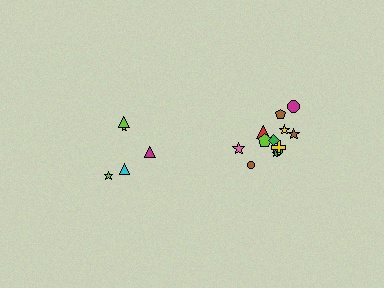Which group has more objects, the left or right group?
The right group.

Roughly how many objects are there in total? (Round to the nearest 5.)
Roughly 15 objects in total.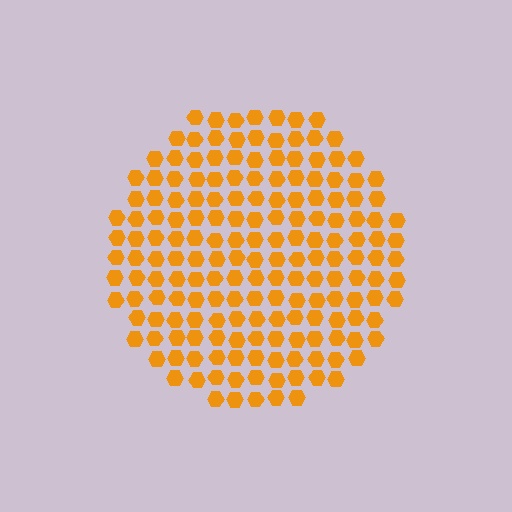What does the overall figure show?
The overall figure shows a circle.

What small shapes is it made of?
It is made of small hexagons.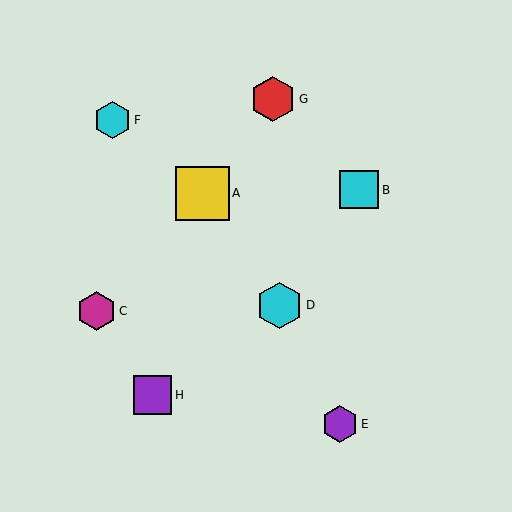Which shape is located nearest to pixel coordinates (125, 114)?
The cyan hexagon (labeled F) at (112, 120) is nearest to that location.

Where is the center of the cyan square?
The center of the cyan square is at (359, 190).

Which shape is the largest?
The yellow square (labeled A) is the largest.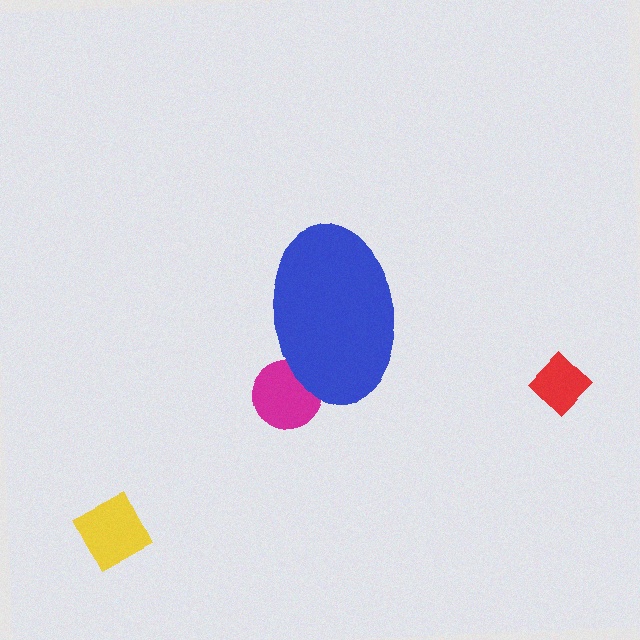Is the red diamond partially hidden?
No, the red diamond is fully visible.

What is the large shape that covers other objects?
A blue ellipse.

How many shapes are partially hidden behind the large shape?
1 shape is partially hidden.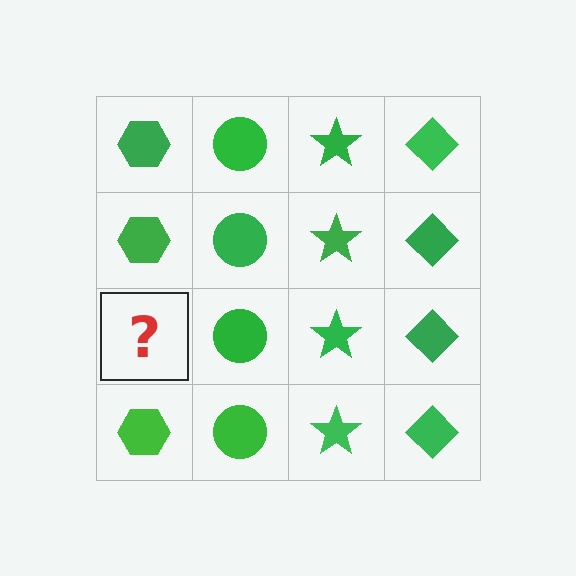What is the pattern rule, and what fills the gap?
The rule is that each column has a consistent shape. The gap should be filled with a green hexagon.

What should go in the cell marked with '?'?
The missing cell should contain a green hexagon.